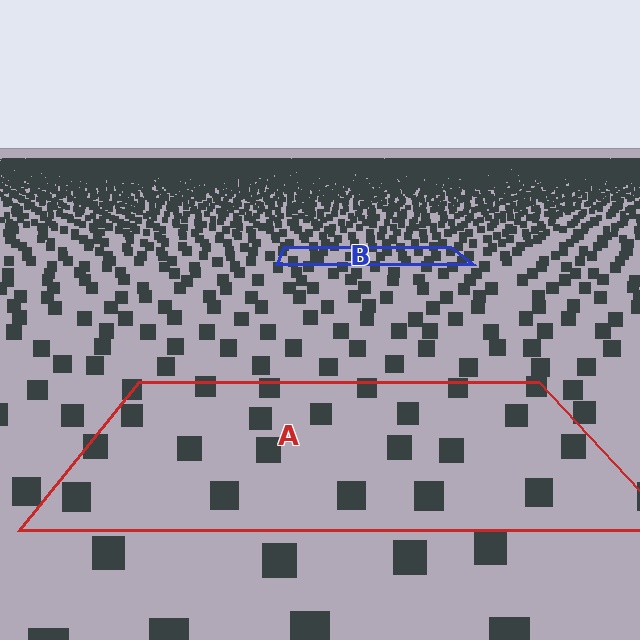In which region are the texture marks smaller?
The texture marks are smaller in region B, because it is farther away.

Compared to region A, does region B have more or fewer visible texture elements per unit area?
Region B has more texture elements per unit area — they are packed more densely because it is farther away.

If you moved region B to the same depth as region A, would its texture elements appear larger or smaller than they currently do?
They would appear larger. At a closer depth, the same texture elements are projected at a bigger on-screen size.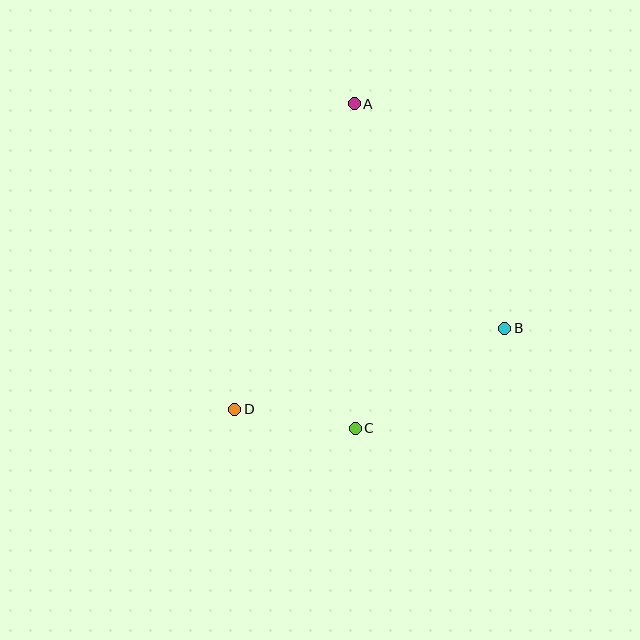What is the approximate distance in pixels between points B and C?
The distance between B and C is approximately 180 pixels.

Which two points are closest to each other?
Points C and D are closest to each other.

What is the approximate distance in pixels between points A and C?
The distance between A and C is approximately 324 pixels.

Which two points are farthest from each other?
Points A and D are farthest from each other.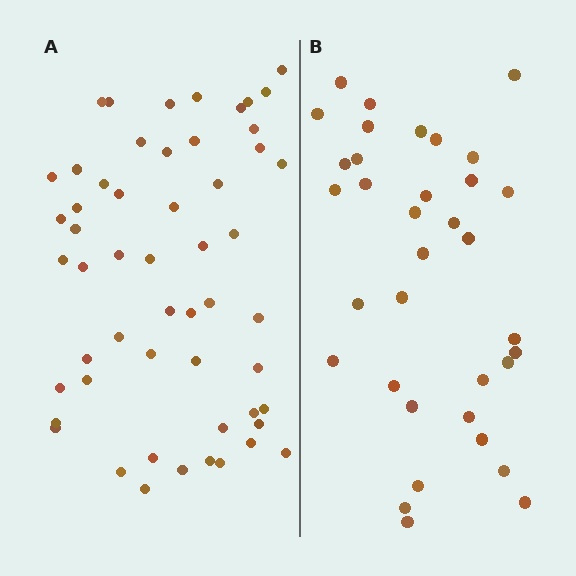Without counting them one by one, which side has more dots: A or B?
Region A (the left region) has more dots.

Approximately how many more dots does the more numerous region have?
Region A has approximately 20 more dots than region B.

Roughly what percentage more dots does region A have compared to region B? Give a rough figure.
About 55% more.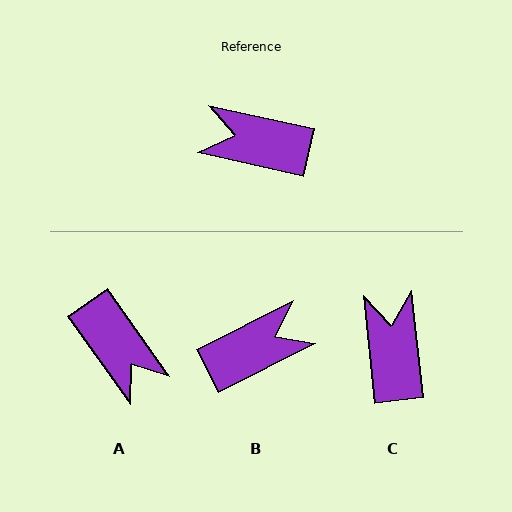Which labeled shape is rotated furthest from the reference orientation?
B, about 141 degrees away.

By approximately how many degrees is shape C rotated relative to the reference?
Approximately 71 degrees clockwise.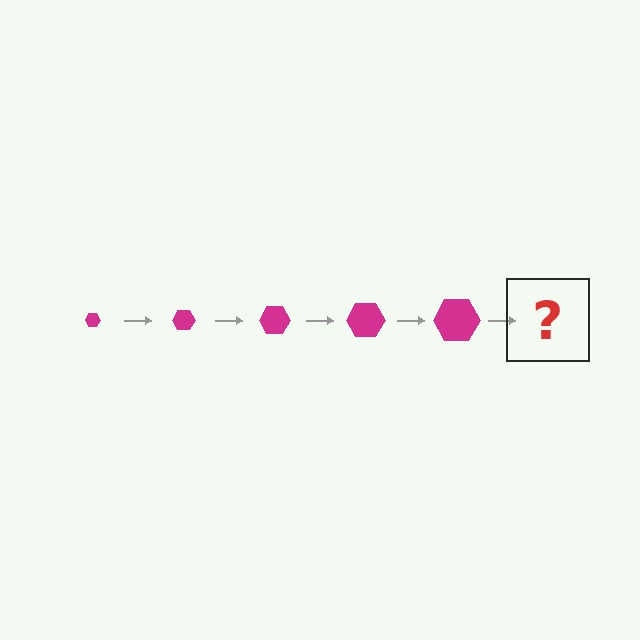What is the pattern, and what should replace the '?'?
The pattern is that the hexagon gets progressively larger each step. The '?' should be a magenta hexagon, larger than the previous one.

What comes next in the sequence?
The next element should be a magenta hexagon, larger than the previous one.